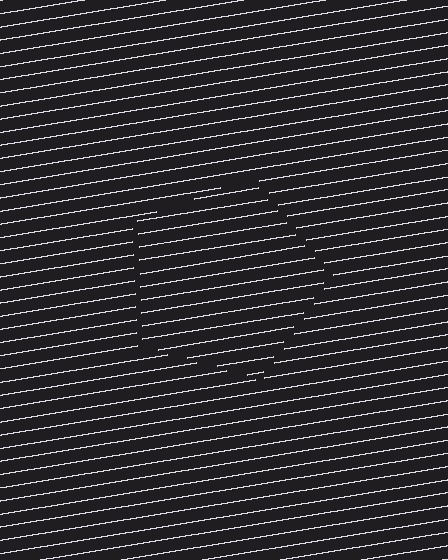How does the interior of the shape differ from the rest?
The interior of the shape contains the same grating, shifted by half a period — the contour is defined by the phase discontinuity where line-ends from the inner and outer gratings abut.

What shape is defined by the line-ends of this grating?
An illusory pentagon. The interior of the shape contains the same grating, shifted by half a period — the contour is defined by the phase discontinuity where line-ends from the inner and outer gratings abut.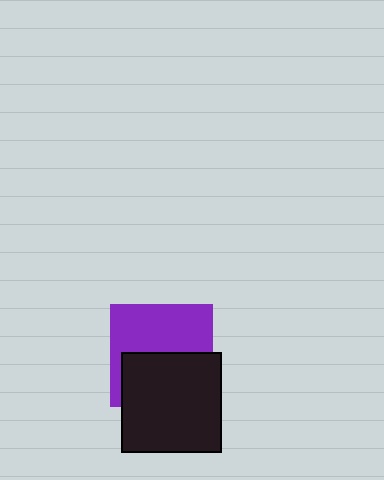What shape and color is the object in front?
The object in front is a black square.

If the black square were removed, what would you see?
You would see the complete purple square.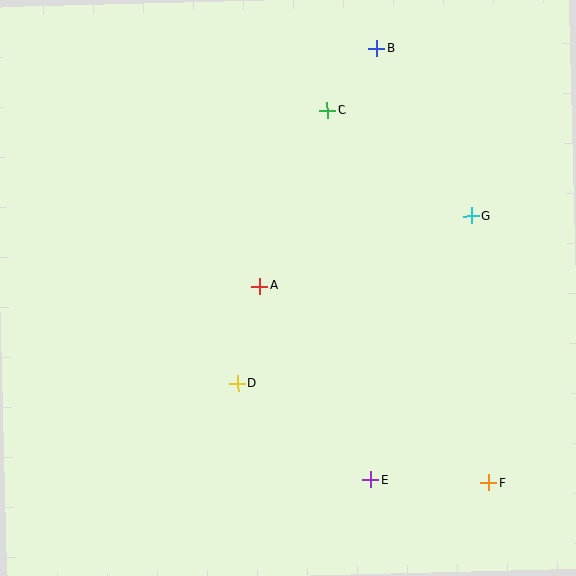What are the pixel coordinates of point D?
Point D is at (238, 383).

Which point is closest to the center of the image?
Point A at (260, 286) is closest to the center.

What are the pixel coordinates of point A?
Point A is at (260, 286).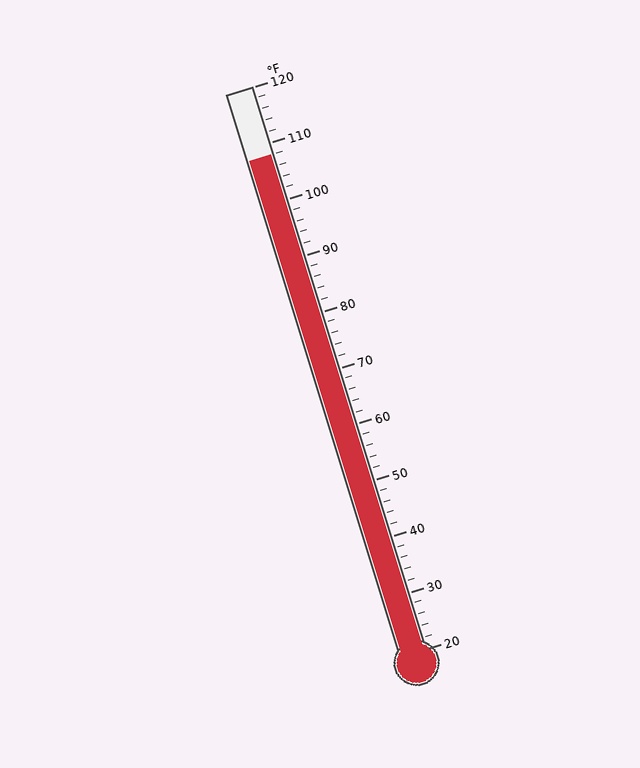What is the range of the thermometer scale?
The thermometer scale ranges from 20°F to 120°F.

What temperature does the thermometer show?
The thermometer shows approximately 108°F.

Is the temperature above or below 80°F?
The temperature is above 80°F.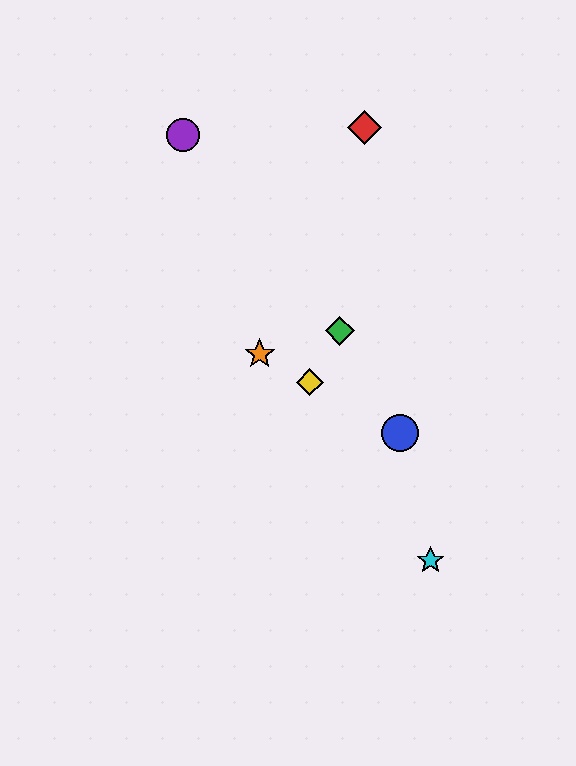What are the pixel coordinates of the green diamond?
The green diamond is at (340, 331).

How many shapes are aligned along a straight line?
3 shapes (the blue circle, the yellow diamond, the orange star) are aligned along a straight line.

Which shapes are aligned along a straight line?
The blue circle, the yellow diamond, the orange star are aligned along a straight line.